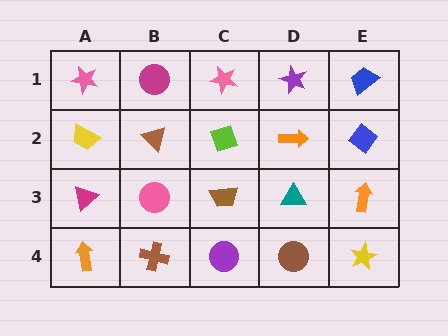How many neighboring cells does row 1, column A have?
2.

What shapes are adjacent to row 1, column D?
An orange arrow (row 2, column D), a pink star (row 1, column C), a blue trapezoid (row 1, column E).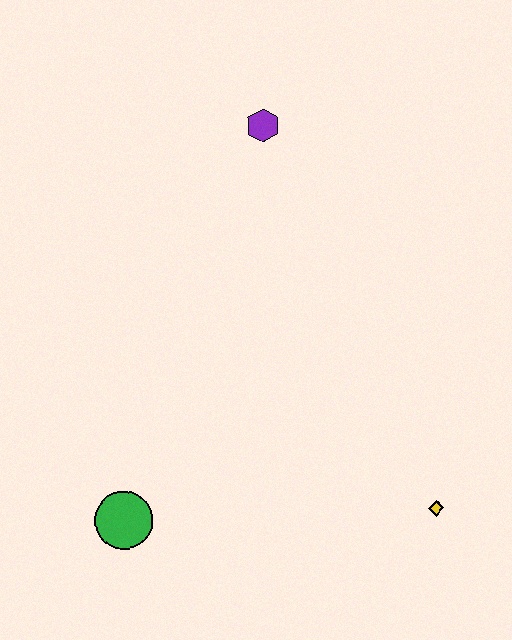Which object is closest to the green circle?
The yellow diamond is closest to the green circle.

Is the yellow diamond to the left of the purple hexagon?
No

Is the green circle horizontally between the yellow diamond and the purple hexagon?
No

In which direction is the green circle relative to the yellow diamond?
The green circle is to the left of the yellow diamond.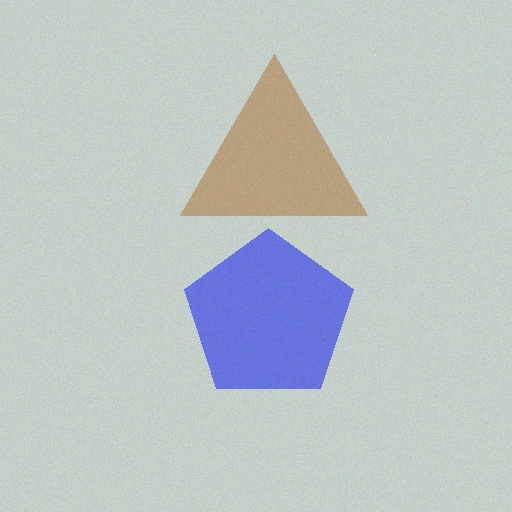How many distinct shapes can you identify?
There are 2 distinct shapes: a blue pentagon, a brown triangle.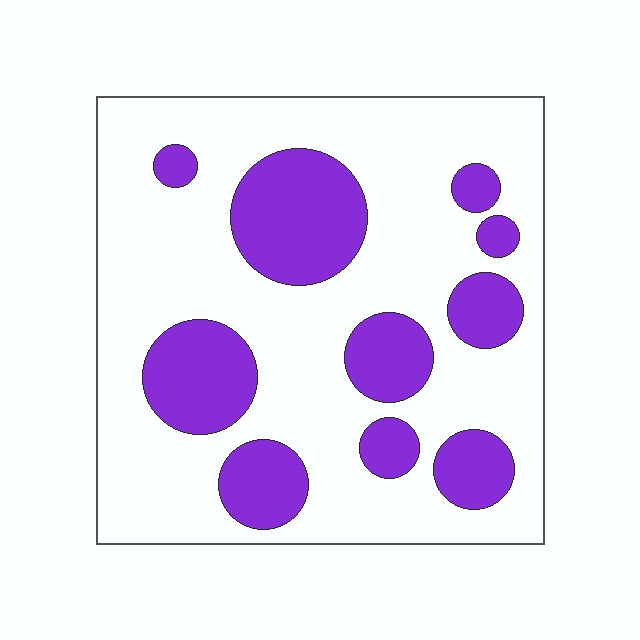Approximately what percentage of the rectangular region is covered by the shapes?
Approximately 30%.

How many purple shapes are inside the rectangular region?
10.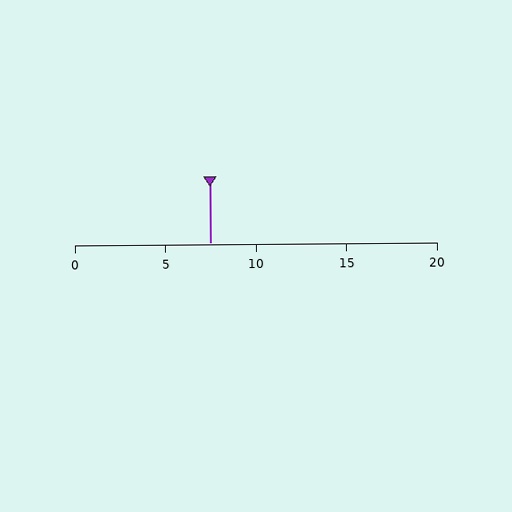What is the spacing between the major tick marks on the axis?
The major ticks are spaced 5 apart.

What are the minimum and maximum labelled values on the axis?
The axis runs from 0 to 20.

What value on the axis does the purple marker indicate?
The marker indicates approximately 7.5.